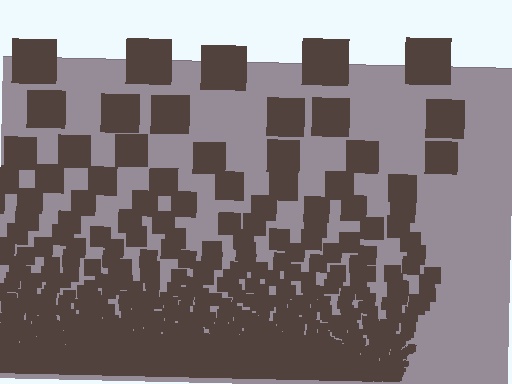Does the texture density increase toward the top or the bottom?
Density increases toward the bottom.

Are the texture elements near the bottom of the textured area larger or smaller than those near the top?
Smaller. The gradient is inverted — elements near the bottom are smaller and denser.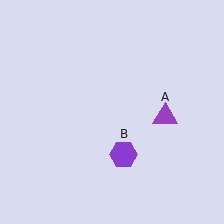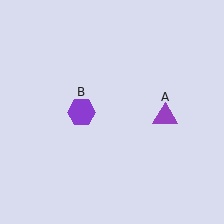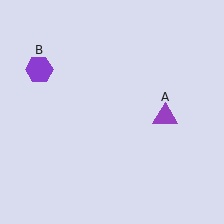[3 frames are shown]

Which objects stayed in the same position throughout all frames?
Purple triangle (object A) remained stationary.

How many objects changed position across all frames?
1 object changed position: purple hexagon (object B).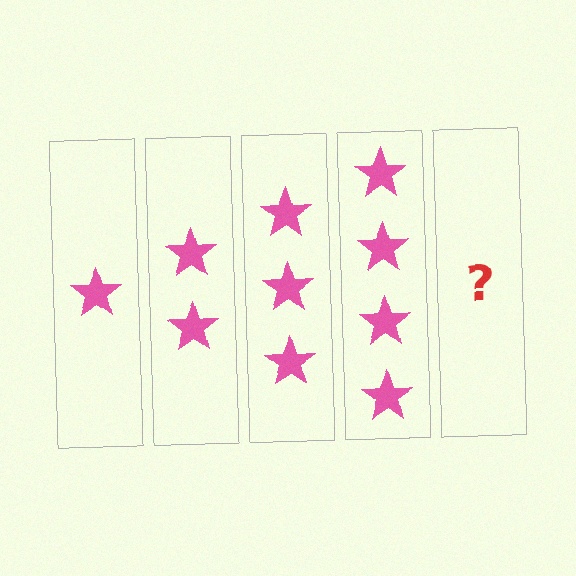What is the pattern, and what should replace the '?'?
The pattern is that each step adds one more star. The '?' should be 5 stars.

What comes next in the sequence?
The next element should be 5 stars.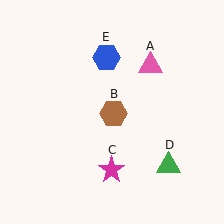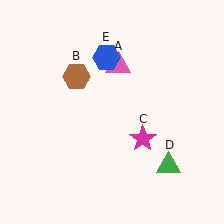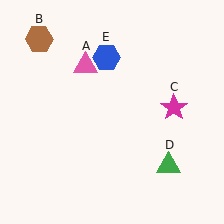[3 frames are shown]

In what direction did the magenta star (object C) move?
The magenta star (object C) moved up and to the right.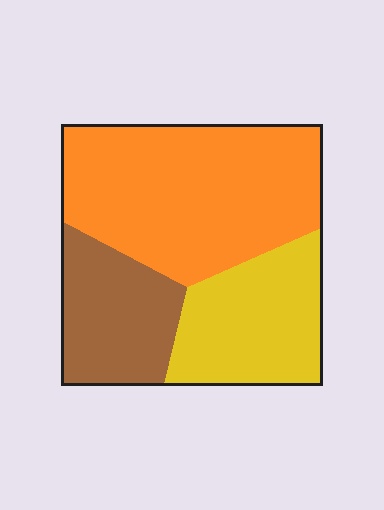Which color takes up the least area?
Brown, at roughly 25%.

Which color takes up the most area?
Orange, at roughly 50%.